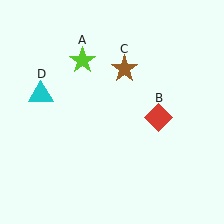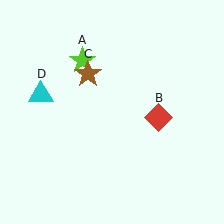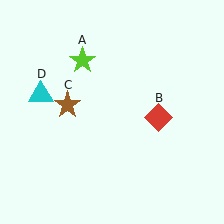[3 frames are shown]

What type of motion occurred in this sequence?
The brown star (object C) rotated counterclockwise around the center of the scene.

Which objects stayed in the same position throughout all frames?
Lime star (object A) and red diamond (object B) and cyan triangle (object D) remained stationary.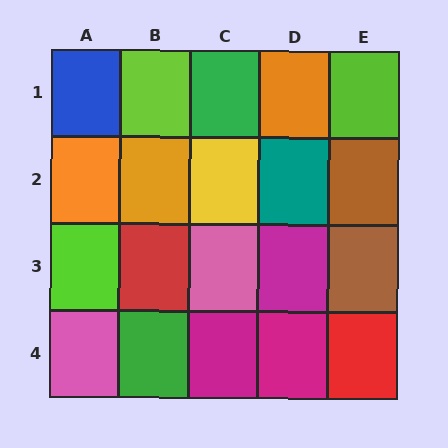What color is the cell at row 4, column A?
Pink.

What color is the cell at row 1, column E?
Lime.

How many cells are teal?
1 cell is teal.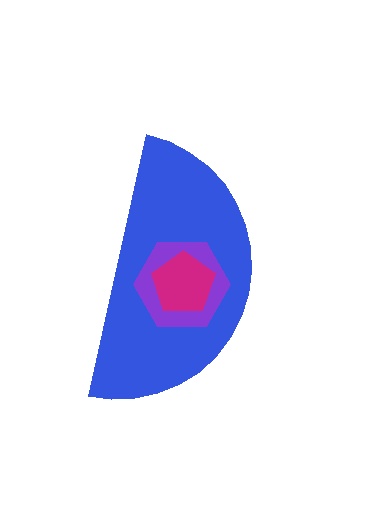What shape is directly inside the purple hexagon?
The magenta pentagon.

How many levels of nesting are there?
3.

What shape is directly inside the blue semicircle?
The purple hexagon.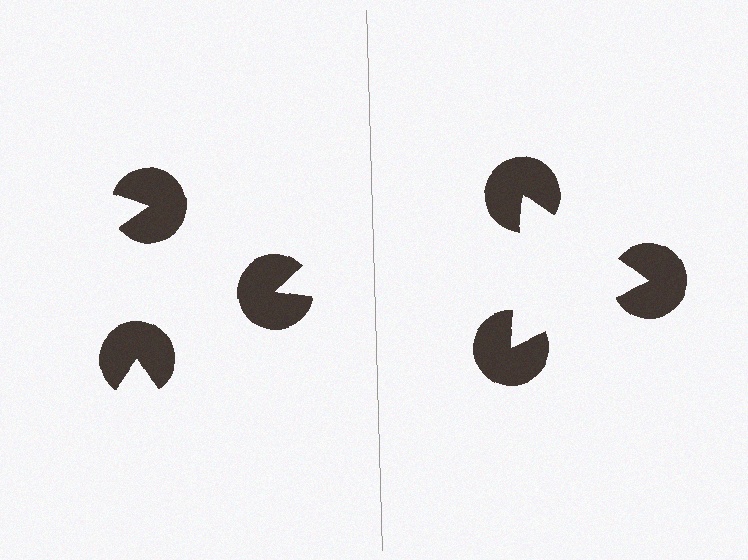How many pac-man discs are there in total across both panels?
6 — 3 on each side.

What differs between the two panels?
The pac-man discs are positioned identically on both sides; only the wedge orientations differ. On the right they align to a triangle; on the left they are misaligned.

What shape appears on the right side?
An illusory triangle.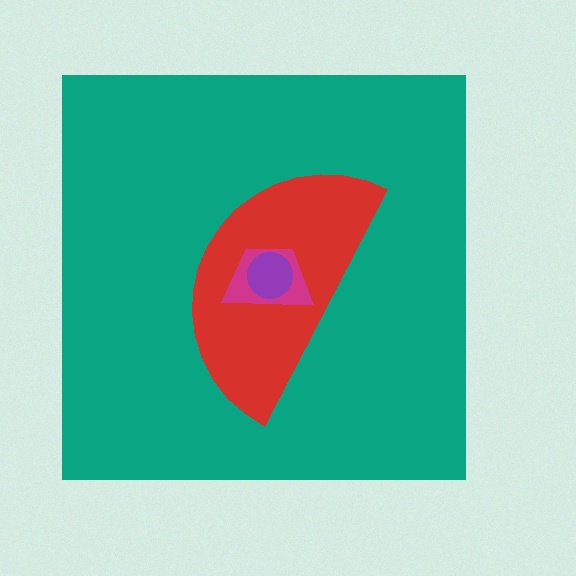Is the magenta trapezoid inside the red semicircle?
Yes.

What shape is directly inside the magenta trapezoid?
The purple circle.